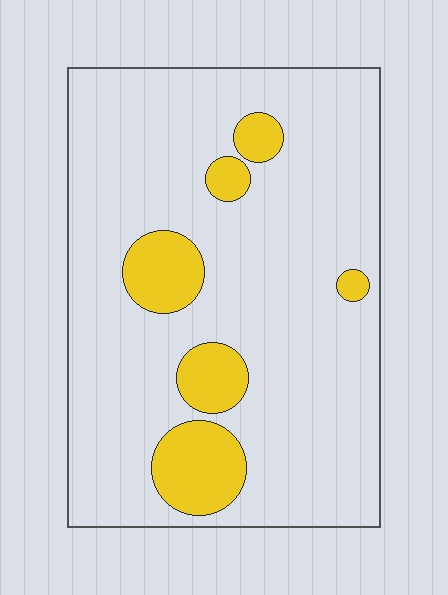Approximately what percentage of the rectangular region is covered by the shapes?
Approximately 15%.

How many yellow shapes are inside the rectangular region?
6.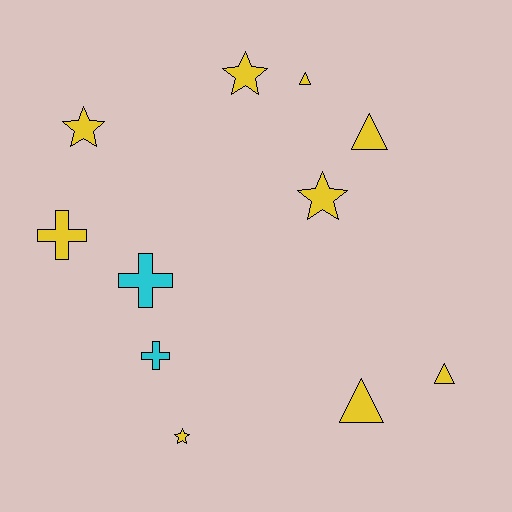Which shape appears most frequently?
Star, with 4 objects.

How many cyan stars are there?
There are no cyan stars.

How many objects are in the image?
There are 11 objects.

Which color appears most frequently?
Yellow, with 9 objects.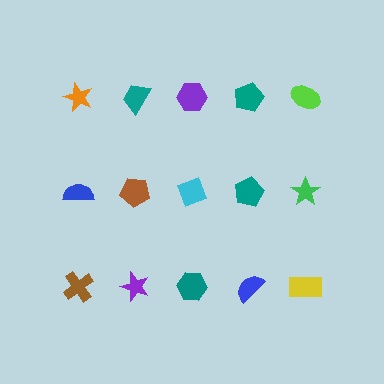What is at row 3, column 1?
A brown cross.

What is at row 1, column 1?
An orange star.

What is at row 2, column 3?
A cyan diamond.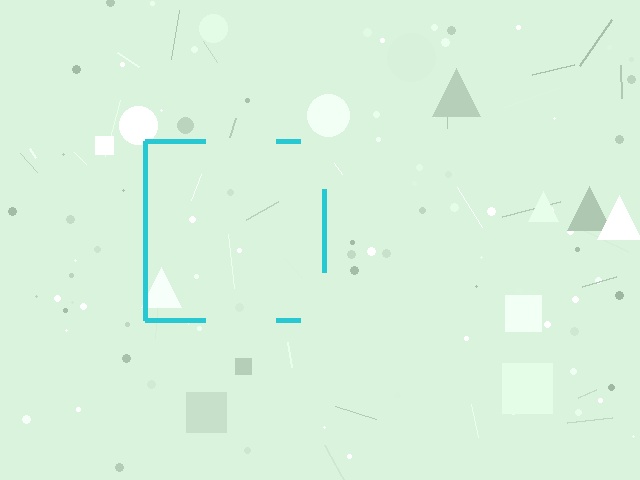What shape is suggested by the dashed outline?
The dashed outline suggests a square.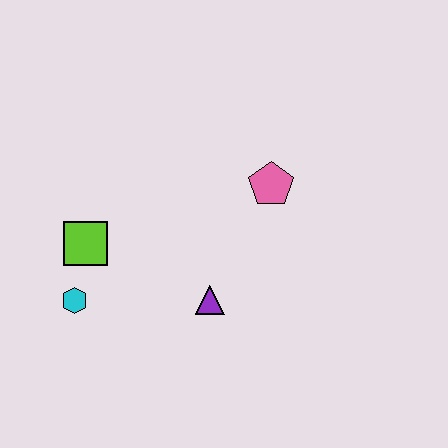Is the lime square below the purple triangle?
No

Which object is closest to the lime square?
The cyan hexagon is closest to the lime square.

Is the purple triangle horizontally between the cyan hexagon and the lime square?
No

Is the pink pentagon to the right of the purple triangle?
Yes